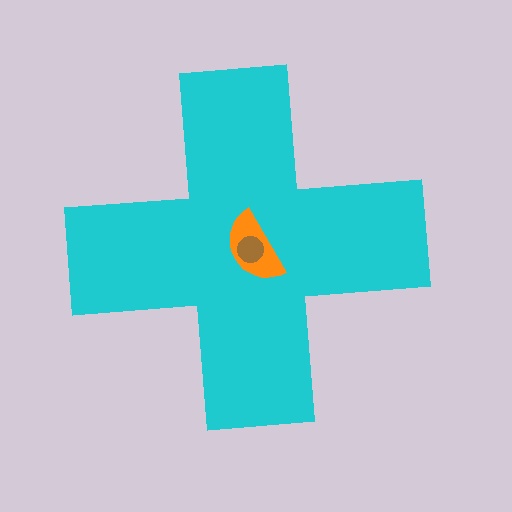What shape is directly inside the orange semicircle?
The brown circle.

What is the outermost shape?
The cyan cross.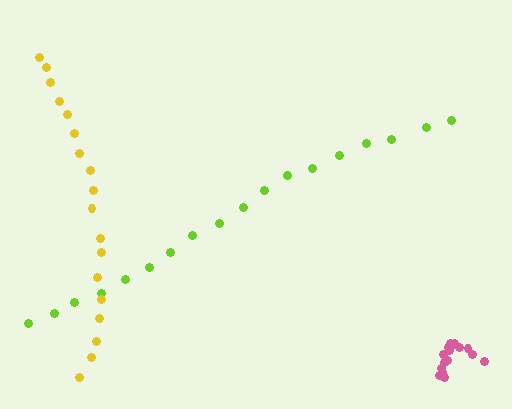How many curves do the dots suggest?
There are 3 distinct paths.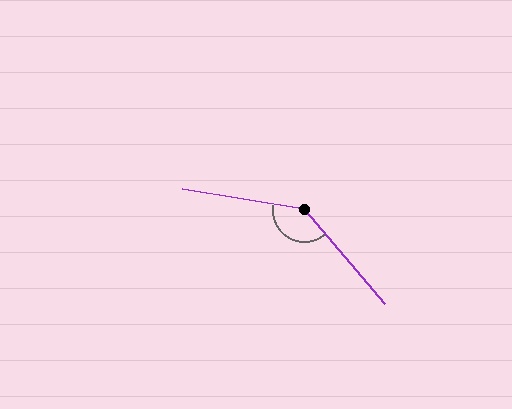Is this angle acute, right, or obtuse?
It is obtuse.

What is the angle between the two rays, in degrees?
Approximately 140 degrees.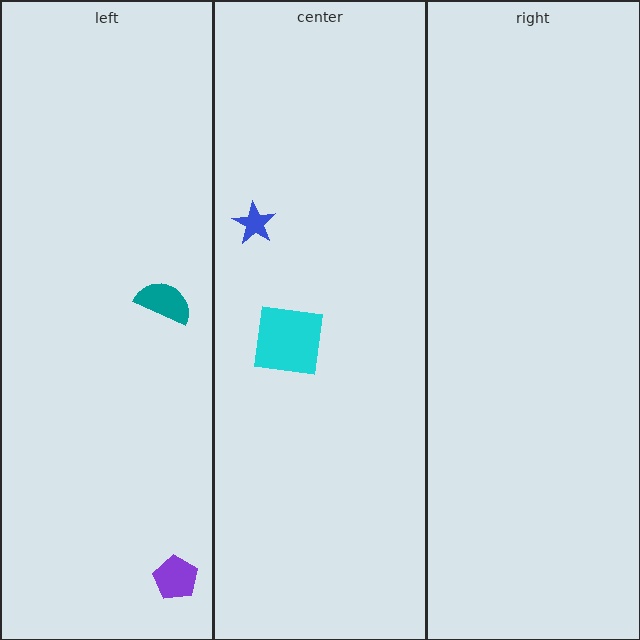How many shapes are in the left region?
2.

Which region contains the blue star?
The center region.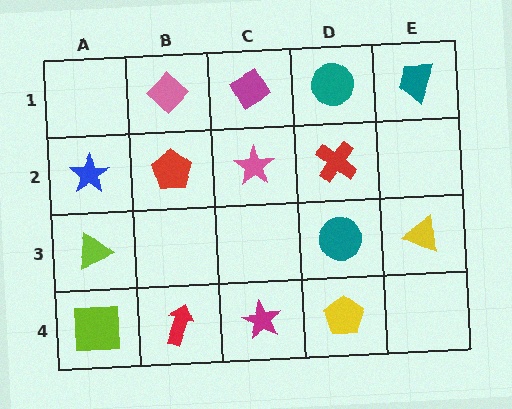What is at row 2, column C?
A pink star.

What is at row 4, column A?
A lime square.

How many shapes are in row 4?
4 shapes.